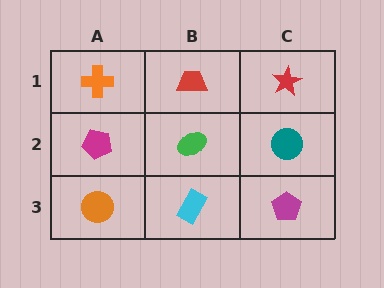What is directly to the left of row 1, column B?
An orange cross.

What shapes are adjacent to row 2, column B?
A red trapezoid (row 1, column B), a cyan rectangle (row 3, column B), a magenta pentagon (row 2, column A), a teal circle (row 2, column C).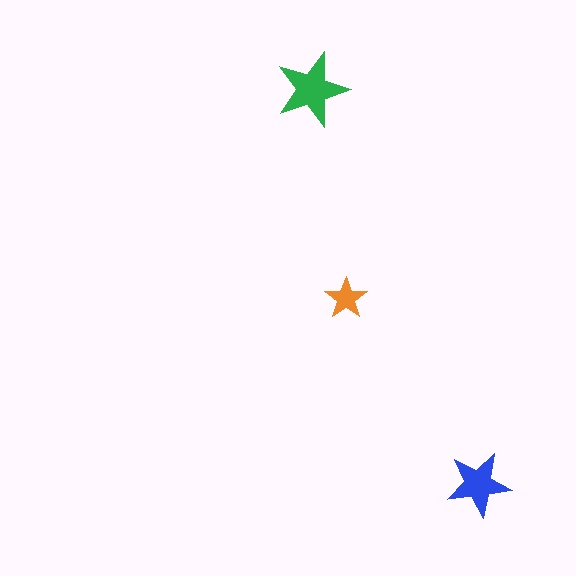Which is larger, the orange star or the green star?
The green one.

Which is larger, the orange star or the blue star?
The blue one.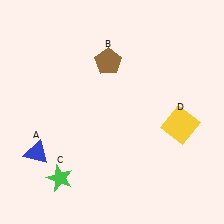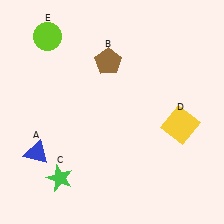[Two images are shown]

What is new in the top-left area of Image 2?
A lime circle (E) was added in the top-left area of Image 2.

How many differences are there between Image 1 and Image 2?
There is 1 difference between the two images.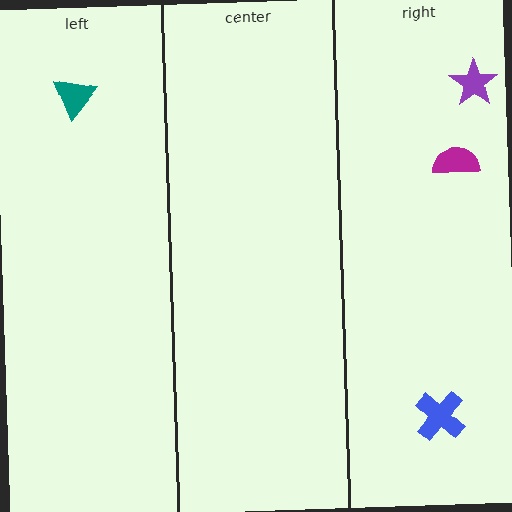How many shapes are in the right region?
3.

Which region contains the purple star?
The right region.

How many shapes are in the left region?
1.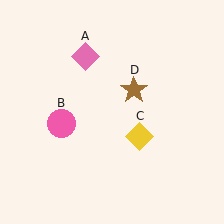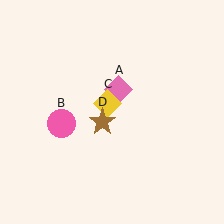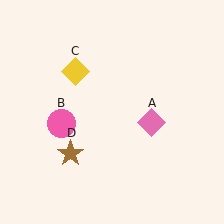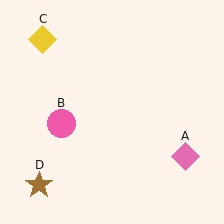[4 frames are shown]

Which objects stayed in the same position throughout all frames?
Pink circle (object B) remained stationary.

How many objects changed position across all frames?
3 objects changed position: pink diamond (object A), yellow diamond (object C), brown star (object D).